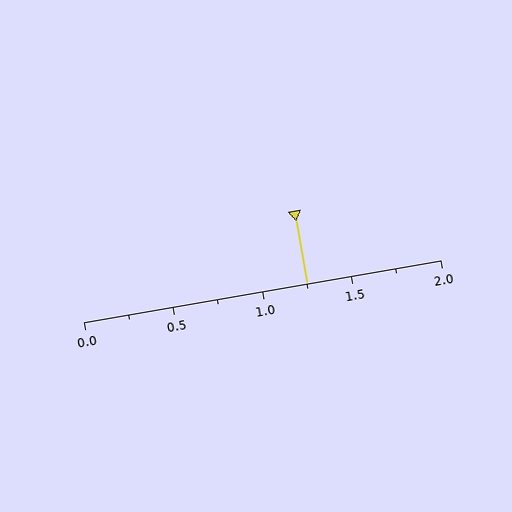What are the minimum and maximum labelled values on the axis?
The axis runs from 0.0 to 2.0.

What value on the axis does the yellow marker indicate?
The marker indicates approximately 1.25.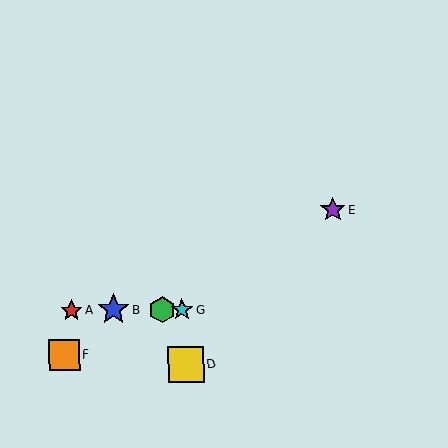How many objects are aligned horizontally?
4 objects (A, B, C, G) are aligned horizontally.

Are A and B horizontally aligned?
Yes, both are at y≈310.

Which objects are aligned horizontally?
Objects A, B, C, G are aligned horizontally.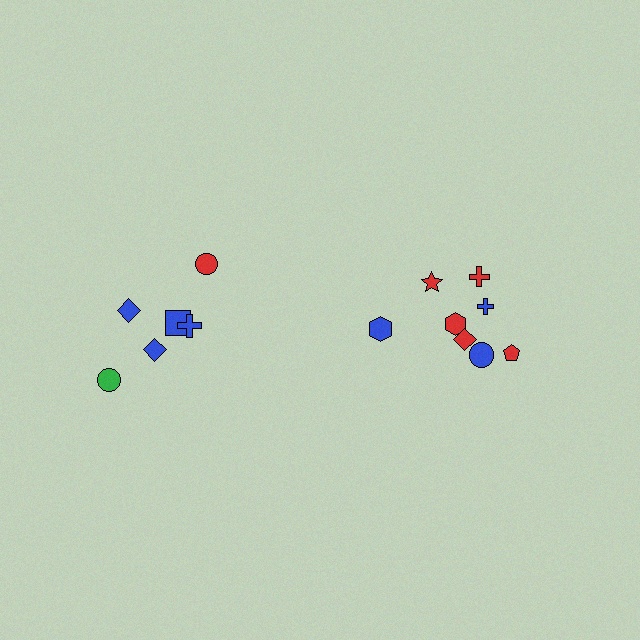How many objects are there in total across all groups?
There are 14 objects.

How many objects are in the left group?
There are 6 objects.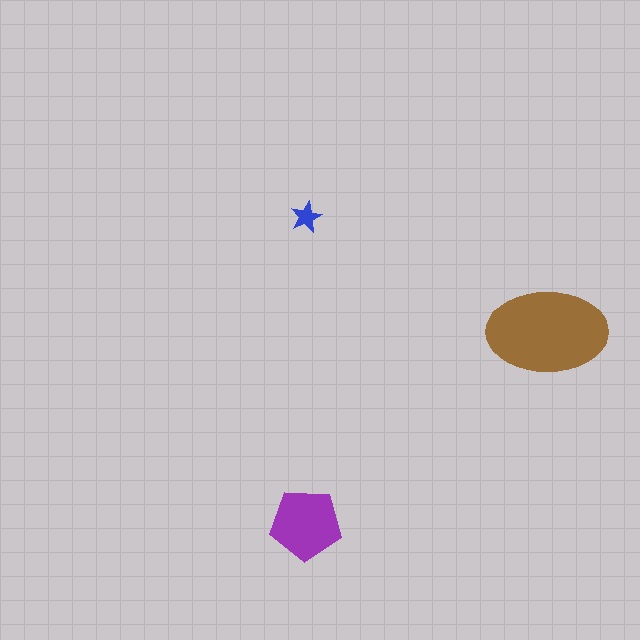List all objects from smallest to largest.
The blue star, the purple pentagon, the brown ellipse.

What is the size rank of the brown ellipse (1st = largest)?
1st.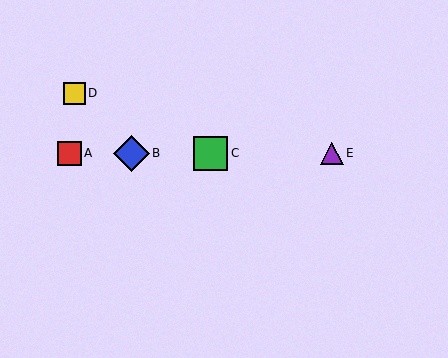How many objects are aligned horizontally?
4 objects (A, B, C, E) are aligned horizontally.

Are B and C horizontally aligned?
Yes, both are at y≈153.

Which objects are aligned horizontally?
Objects A, B, C, E are aligned horizontally.